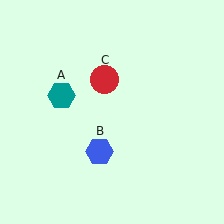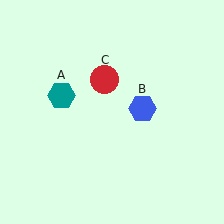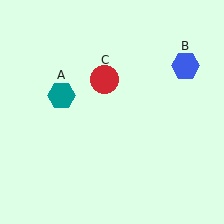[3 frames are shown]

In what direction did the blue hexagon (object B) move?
The blue hexagon (object B) moved up and to the right.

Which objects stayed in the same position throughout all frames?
Teal hexagon (object A) and red circle (object C) remained stationary.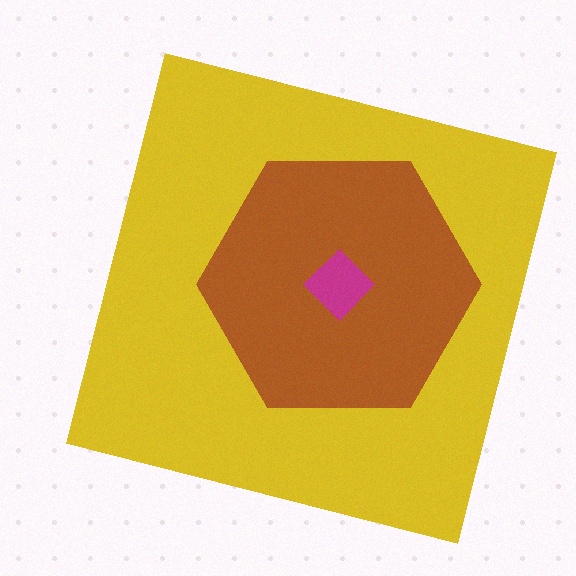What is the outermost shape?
The yellow square.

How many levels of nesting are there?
3.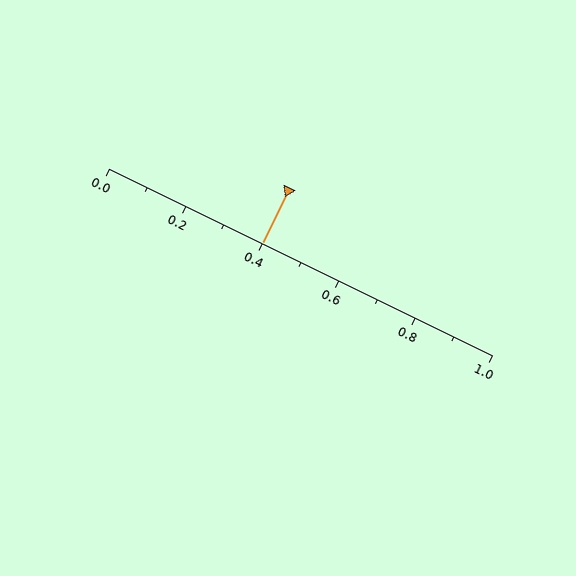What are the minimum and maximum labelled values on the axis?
The axis runs from 0.0 to 1.0.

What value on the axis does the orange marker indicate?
The marker indicates approximately 0.4.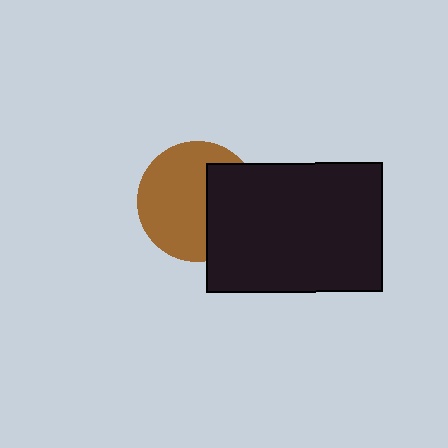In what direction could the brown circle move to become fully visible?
The brown circle could move left. That would shift it out from behind the black rectangle entirely.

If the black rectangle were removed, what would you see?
You would see the complete brown circle.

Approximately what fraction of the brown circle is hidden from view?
Roughly 37% of the brown circle is hidden behind the black rectangle.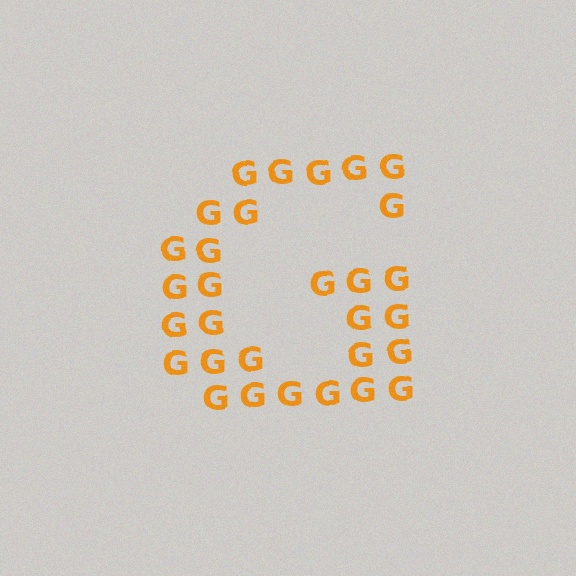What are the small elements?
The small elements are letter G's.